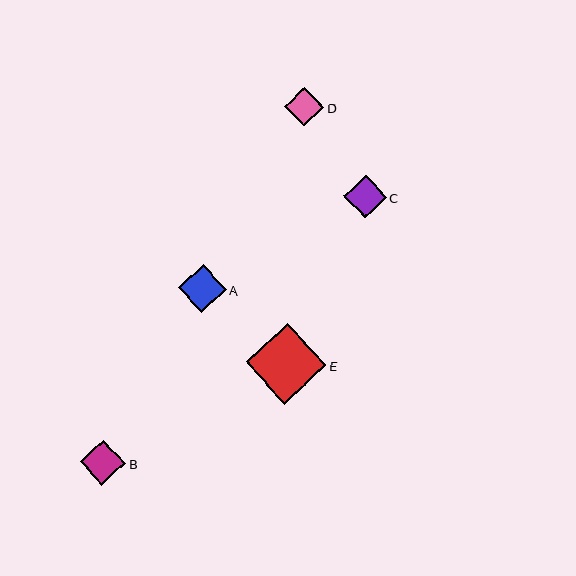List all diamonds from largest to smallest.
From largest to smallest: E, A, B, C, D.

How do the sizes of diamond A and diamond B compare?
Diamond A and diamond B are approximately the same size.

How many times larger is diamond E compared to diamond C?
Diamond E is approximately 1.9 times the size of diamond C.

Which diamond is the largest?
Diamond E is the largest with a size of approximately 80 pixels.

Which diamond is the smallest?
Diamond D is the smallest with a size of approximately 39 pixels.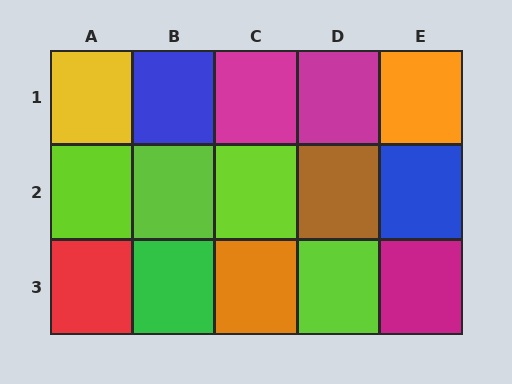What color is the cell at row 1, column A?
Yellow.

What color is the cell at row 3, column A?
Red.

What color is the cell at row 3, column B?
Green.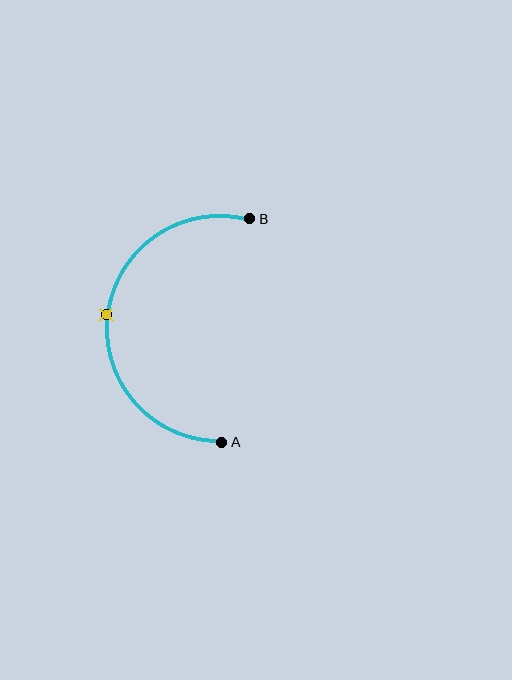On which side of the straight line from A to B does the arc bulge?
The arc bulges to the left of the straight line connecting A and B.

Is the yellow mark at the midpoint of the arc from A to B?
Yes. The yellow mark lies on the arc at equal arc-length from both A and B — it is the arc midpoint.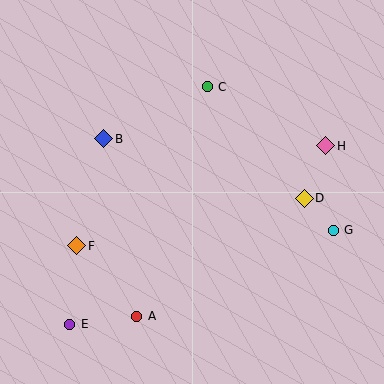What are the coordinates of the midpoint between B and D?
The midpoint between B and D is at (204, 168).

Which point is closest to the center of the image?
Point B at (104, 139) is closest to the center.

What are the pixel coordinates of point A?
Point A is at (137, 317).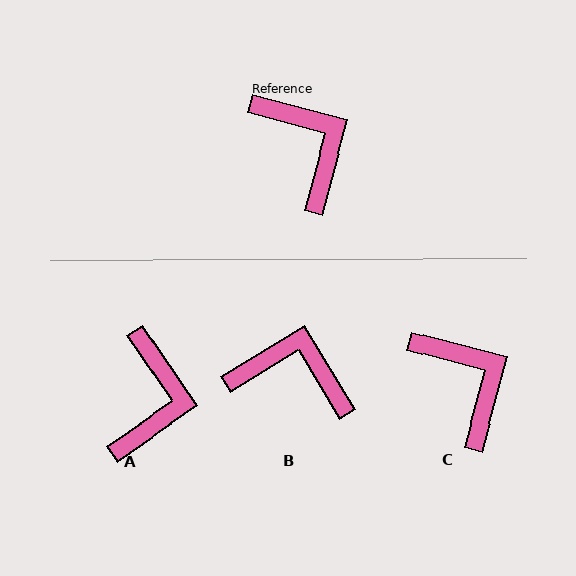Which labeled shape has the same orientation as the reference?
C.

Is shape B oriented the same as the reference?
No, it is off by about 46 degrees.